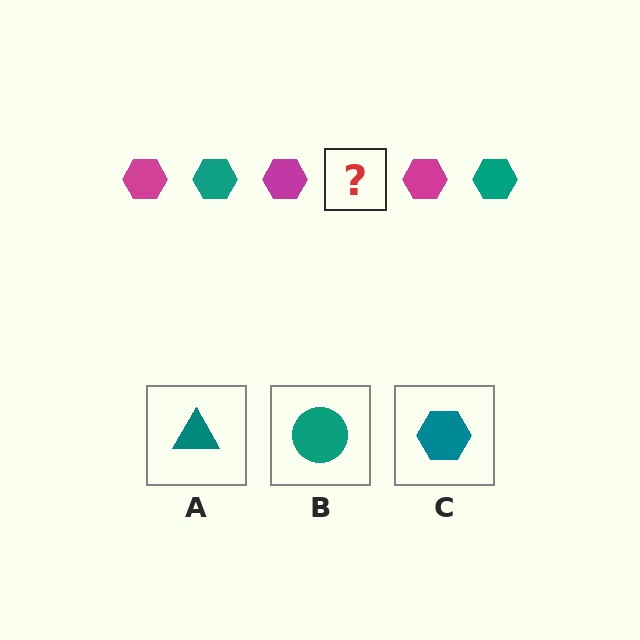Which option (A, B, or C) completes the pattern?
C.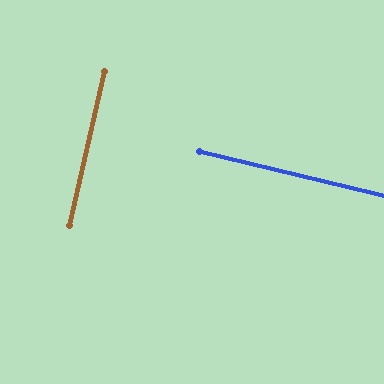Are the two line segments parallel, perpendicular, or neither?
Perpendicular — they meet at approximately 90°.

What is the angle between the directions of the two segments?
Approximately 90 degrees.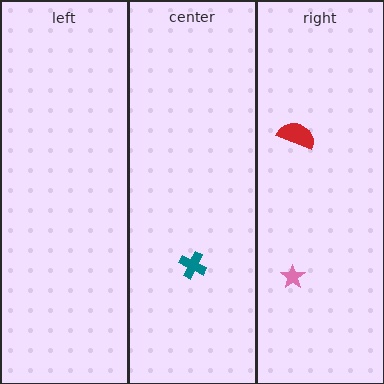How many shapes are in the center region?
1.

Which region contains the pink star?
The right region.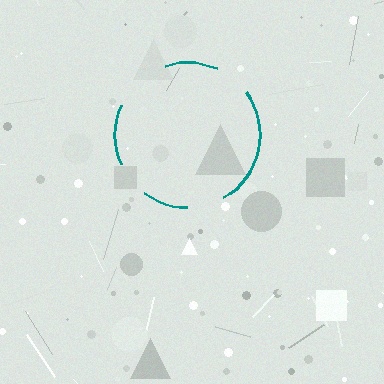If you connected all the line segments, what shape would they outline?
They would outline a circle.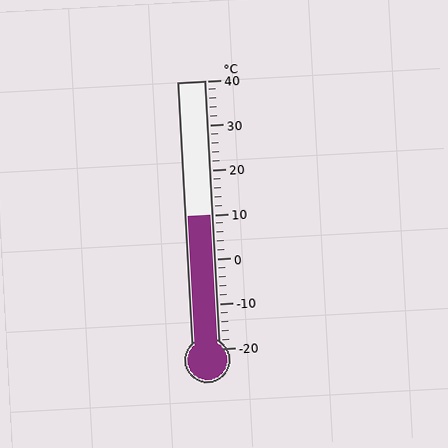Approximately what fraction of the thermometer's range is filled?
The thermometer is filled to approximately 50% of its range.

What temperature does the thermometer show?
The thermometer shows approximately 10°C.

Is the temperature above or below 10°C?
The temperature is at 10°C.